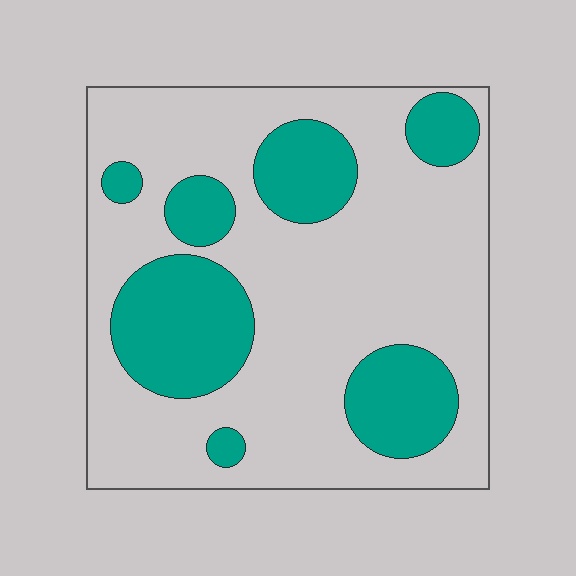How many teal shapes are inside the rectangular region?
7.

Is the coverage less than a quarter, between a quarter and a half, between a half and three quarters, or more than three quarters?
Between a quarter and a half.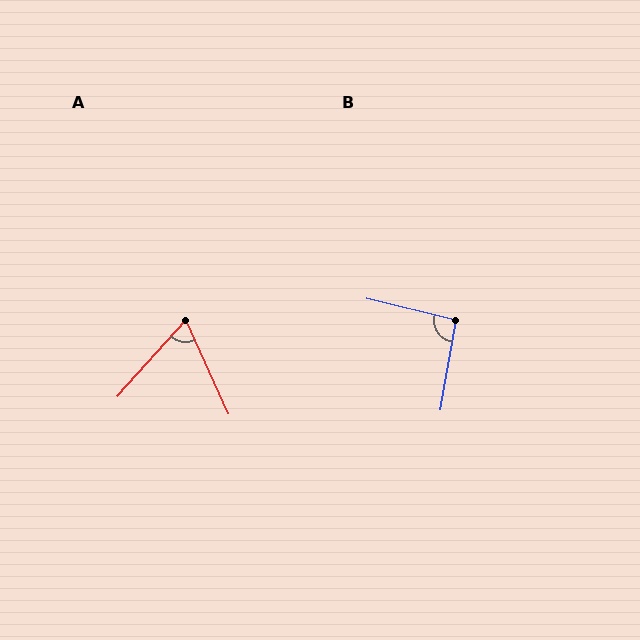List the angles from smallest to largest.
A (66°), B (94°).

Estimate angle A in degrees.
Approximately 66 degrees.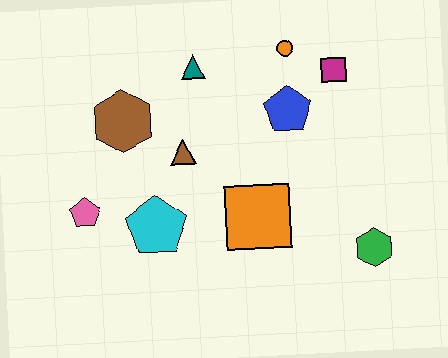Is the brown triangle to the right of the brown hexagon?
Yes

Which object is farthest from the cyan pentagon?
The magenta square is farthest from the cyan pentagon.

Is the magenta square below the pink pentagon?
No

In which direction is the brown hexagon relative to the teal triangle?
The brown hexagon is to the left of the teal triangle.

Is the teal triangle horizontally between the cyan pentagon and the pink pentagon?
No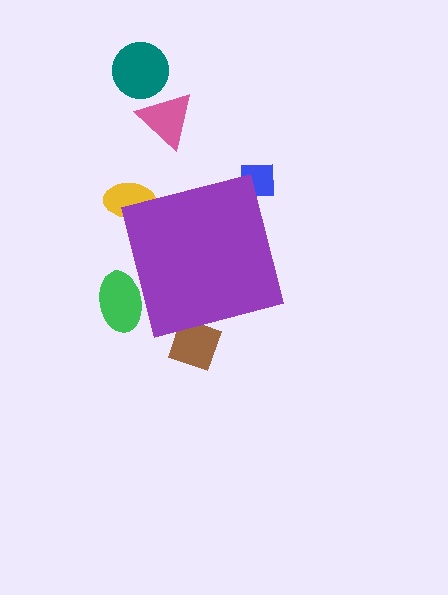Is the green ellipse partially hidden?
Yes, the green ellipse is partially hidden behind the purple square.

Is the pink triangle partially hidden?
No, the pink triangle is fully visible.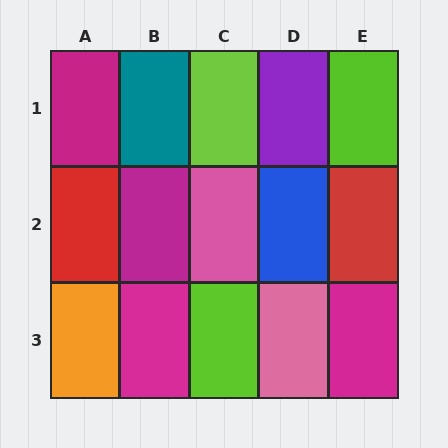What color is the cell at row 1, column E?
Lime.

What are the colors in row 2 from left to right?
Red, magenta, pink, blue, red.